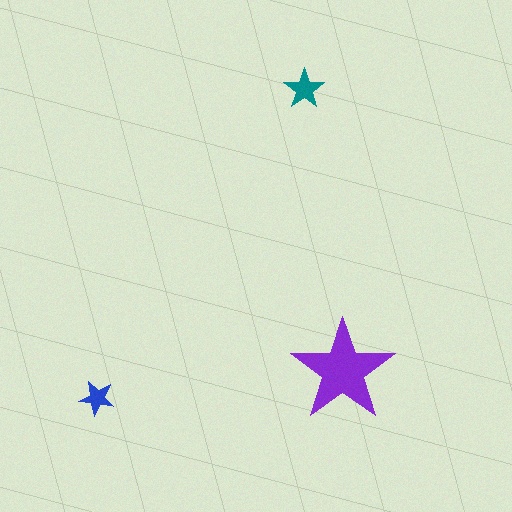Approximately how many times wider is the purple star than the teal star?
About 2.5 times wider.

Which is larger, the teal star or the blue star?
The teal one.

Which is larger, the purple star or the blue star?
The purple one.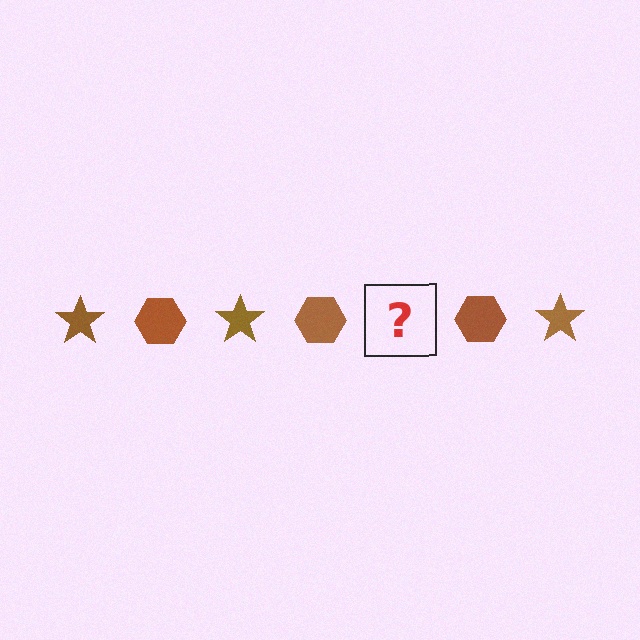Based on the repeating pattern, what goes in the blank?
The blank should be a brown star.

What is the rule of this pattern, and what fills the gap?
The rule is that the pattern cycles through star, hexagon shapes in brown. The gap should be filled with a brown star.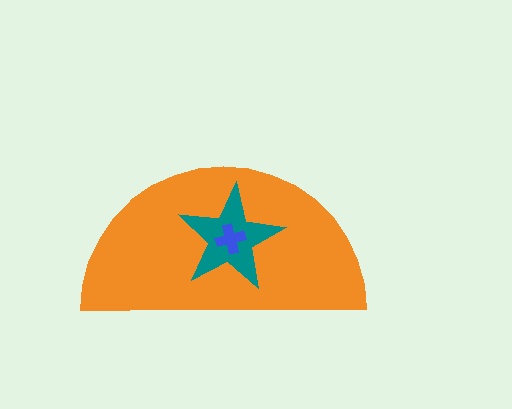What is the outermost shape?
The orange semicircle.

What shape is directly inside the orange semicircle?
The teal star.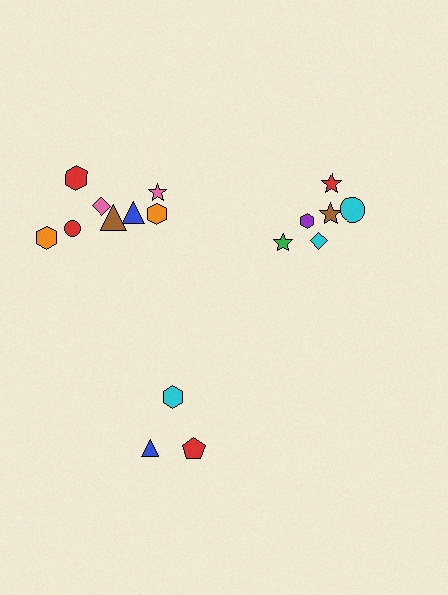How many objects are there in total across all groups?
There are 17 objects.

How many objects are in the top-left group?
There are 8 objects.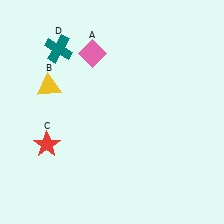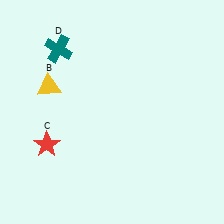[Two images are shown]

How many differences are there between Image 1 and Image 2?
There is 1 difference between the two images.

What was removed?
The pink diamond (A) was removed in Image 2.